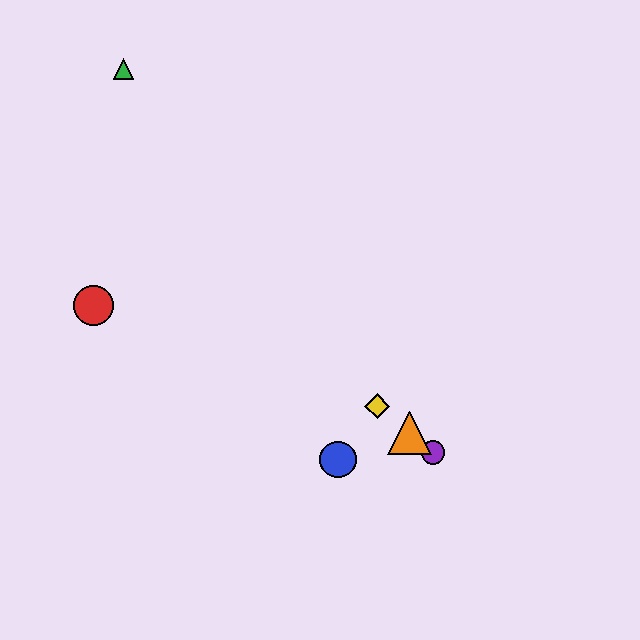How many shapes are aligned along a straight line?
3 shapes (the yellow diamond, the purple circle, the orange triangle) are aligned along a straight line.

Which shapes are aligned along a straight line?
The yellow diamond, the purple circle, the orange triangle are aligned along a straight line.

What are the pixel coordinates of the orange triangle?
The orange triangle is at (409, 433).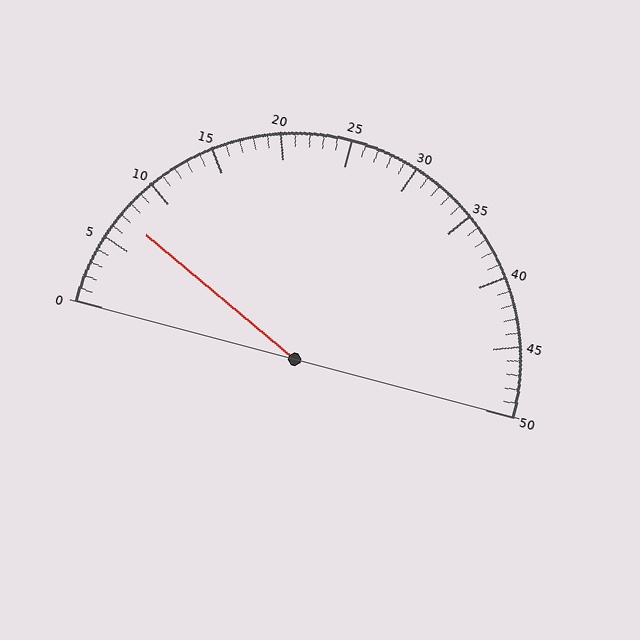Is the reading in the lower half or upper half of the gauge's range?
The reading is in the lower half of the range (0 to 50).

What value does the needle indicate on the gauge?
The needle indicates approximately 7.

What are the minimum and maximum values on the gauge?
The gauge ranges from 0 to 50.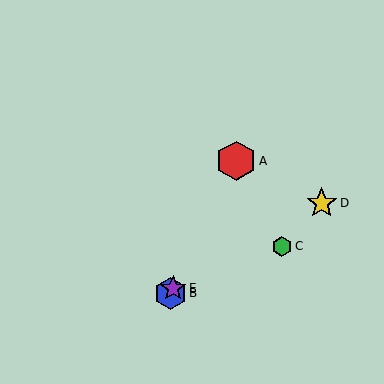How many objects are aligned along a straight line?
3 objects (A, B, E) are aligned along a straight line.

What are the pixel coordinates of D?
Object D is at (322, 203).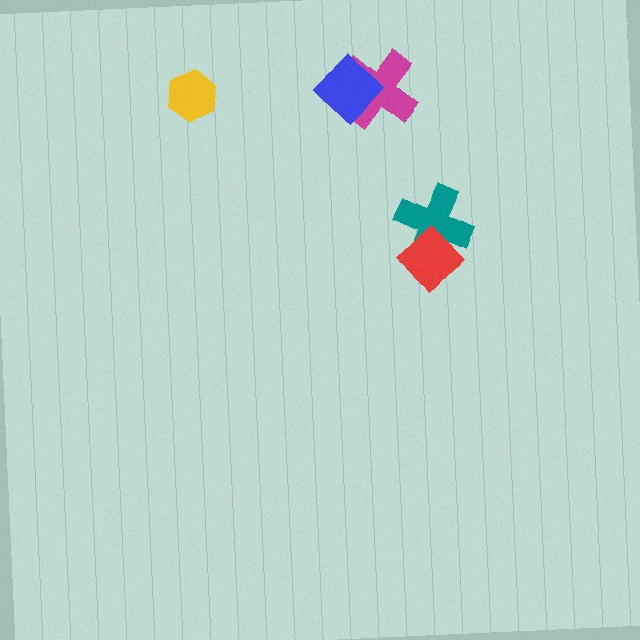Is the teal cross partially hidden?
Yes, it is partially covered by another shape.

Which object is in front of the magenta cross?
The blue diamond is in front of the magenta cross.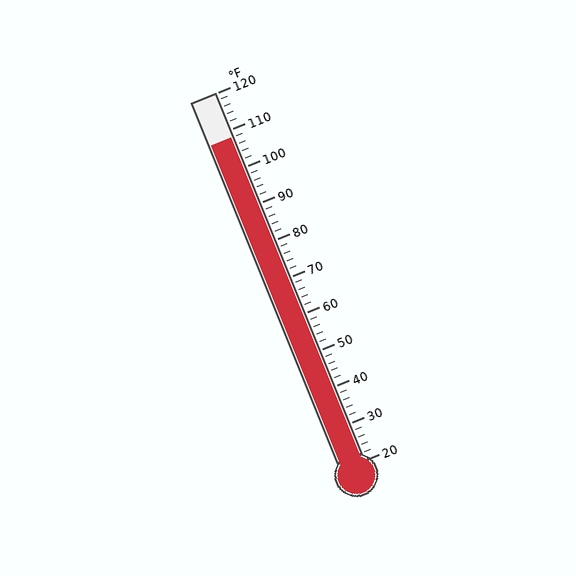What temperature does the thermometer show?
The thermometer shows approximately 108°F.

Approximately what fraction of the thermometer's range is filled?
The thermometer is filled to approximately 90% of its range.